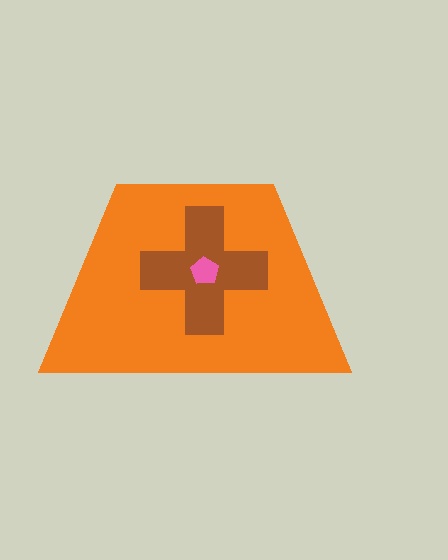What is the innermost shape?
The pink pentagon.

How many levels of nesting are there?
3.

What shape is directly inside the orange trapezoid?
The brown cross.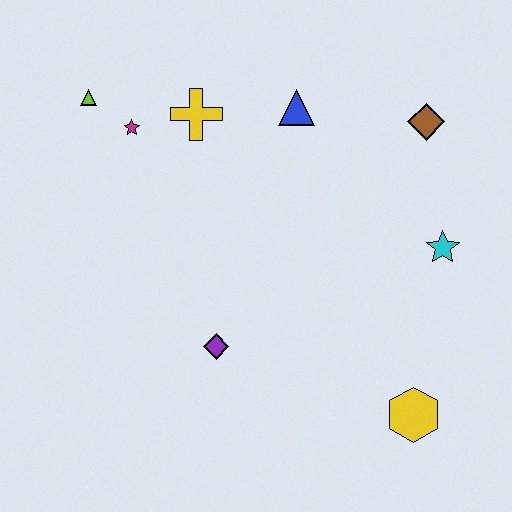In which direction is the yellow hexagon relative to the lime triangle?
The yellow hexagon is to the right of the lime triangle.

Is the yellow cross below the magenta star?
No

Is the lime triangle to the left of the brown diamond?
Yes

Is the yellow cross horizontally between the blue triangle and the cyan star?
No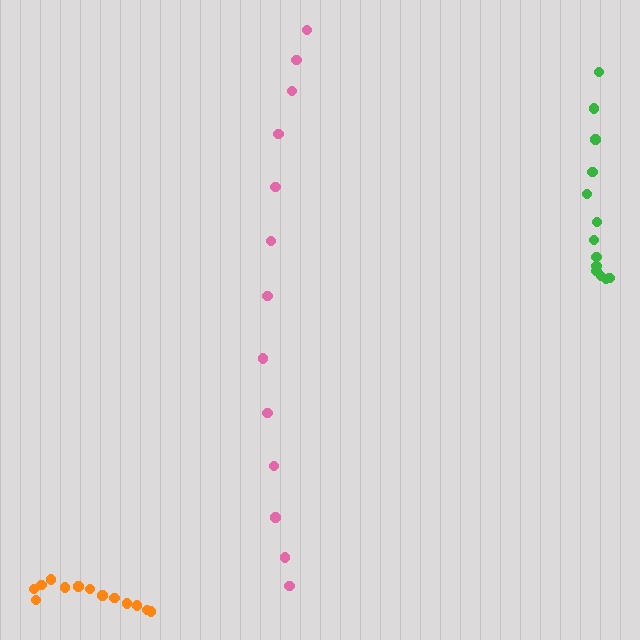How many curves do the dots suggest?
There are 3 distinct paths.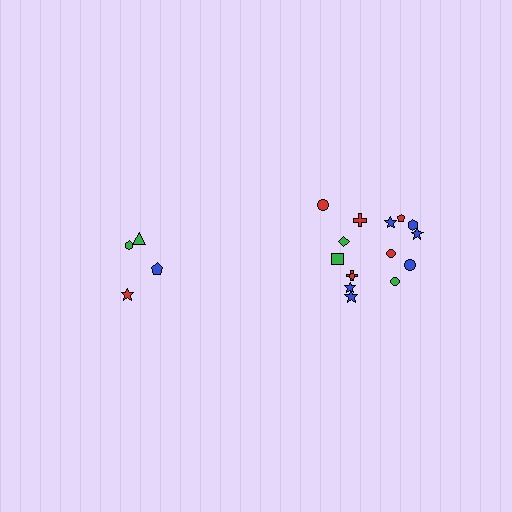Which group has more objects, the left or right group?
The right group.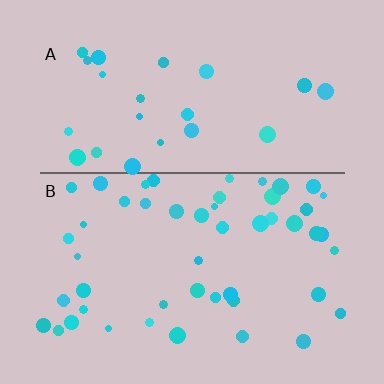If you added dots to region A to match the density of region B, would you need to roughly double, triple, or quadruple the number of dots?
Approximately double.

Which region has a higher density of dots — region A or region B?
B (the bottom).